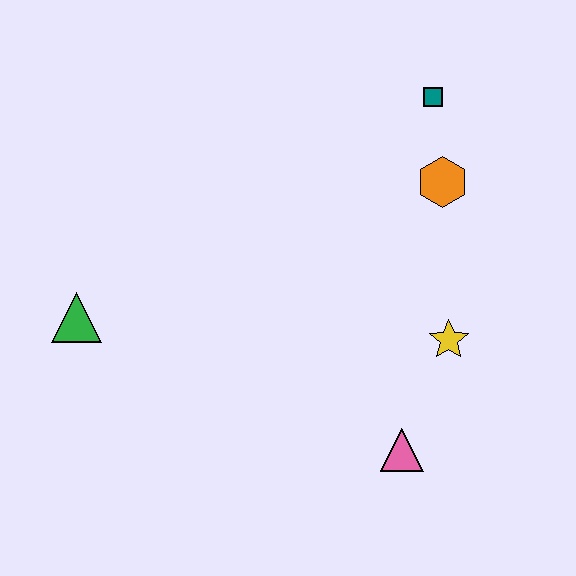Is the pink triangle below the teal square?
Yes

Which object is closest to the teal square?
The orange hexagon is closest to the teal square.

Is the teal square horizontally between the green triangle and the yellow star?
Yes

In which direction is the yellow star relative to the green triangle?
The yellow star is to the right of the green triangle.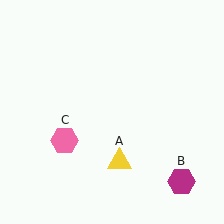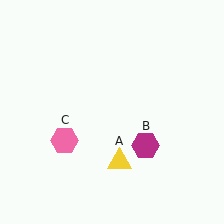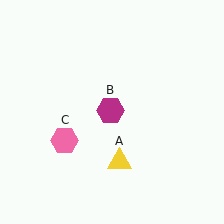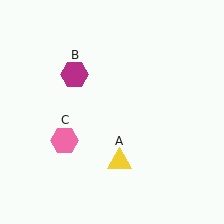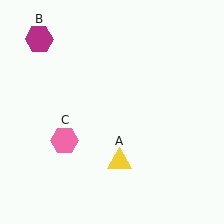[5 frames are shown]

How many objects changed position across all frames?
1 object changed position: magenta hexagon (object B).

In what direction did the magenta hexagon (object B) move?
The magenta hexagon (object B) moved up and to the left.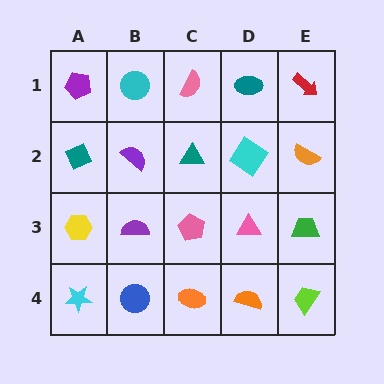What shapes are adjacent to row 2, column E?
A red arrow (row 1, column E), a green trapezoid (row 3, column E), a cyan diamond (row 2, column D).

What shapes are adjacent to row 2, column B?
A cyan circle (row 1, column B), a purple semicircle (row 3, column B), a teal diamond (row 2, column A), a teal triangle (row 2, column C).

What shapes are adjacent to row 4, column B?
A purple semicircle (row 3, column B), a cyan star (row 4, column A), an orange ellipse (row 4, column C).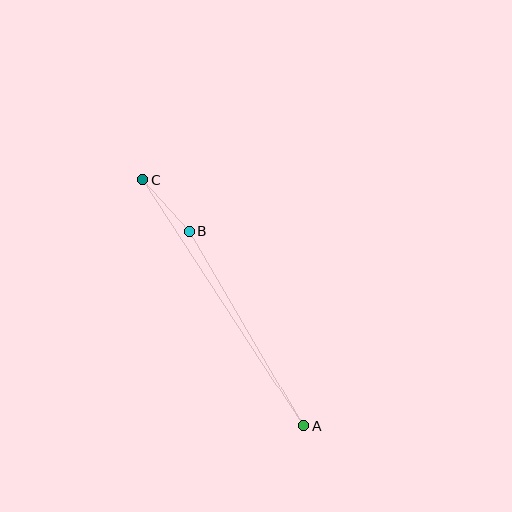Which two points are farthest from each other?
Points A and C are farthest from each other.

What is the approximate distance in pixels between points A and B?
The distance between A and B is approximately 225 pixels.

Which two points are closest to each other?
Points B and C are closest to each other.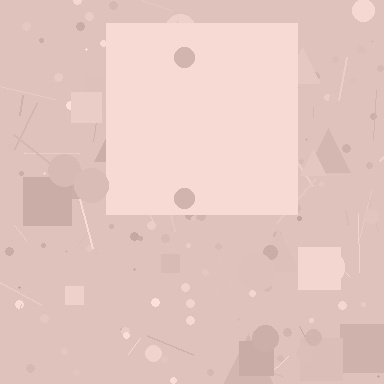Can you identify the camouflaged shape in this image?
The camouflaged shape is a square.